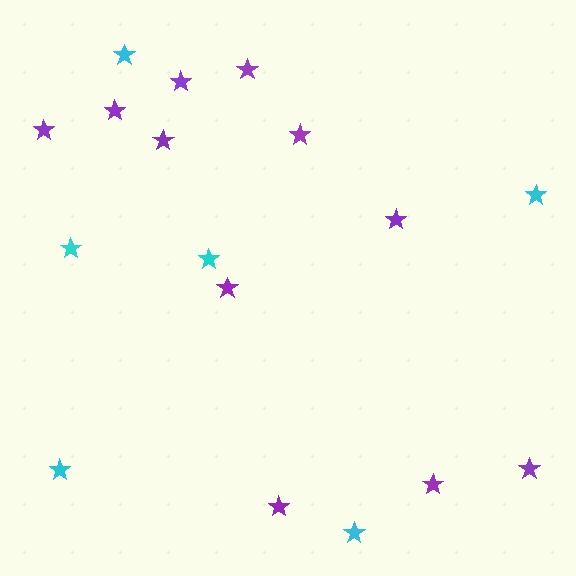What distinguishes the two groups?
There are 2 groups: one group of purple stars (11) and one group of cyan stars (6).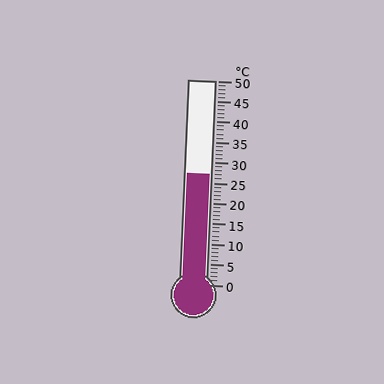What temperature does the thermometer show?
The thermometer shows approximately 27°C.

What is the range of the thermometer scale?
The thermometer scale ranges from 0°C to 50°C.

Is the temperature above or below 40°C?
The temperature is below 40°C.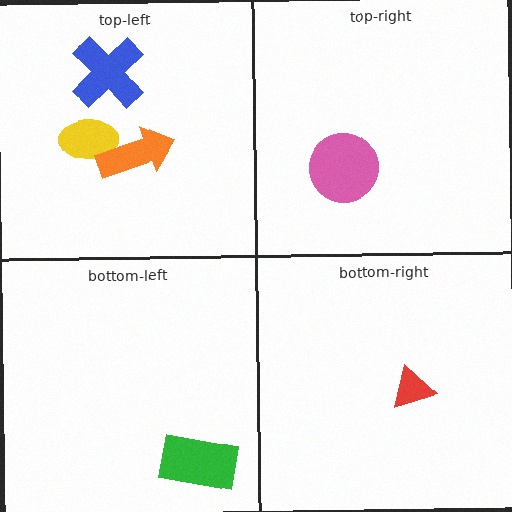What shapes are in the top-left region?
The yellow ellipse, the orange arrow, the blue cross.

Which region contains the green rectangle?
The bottom-left region.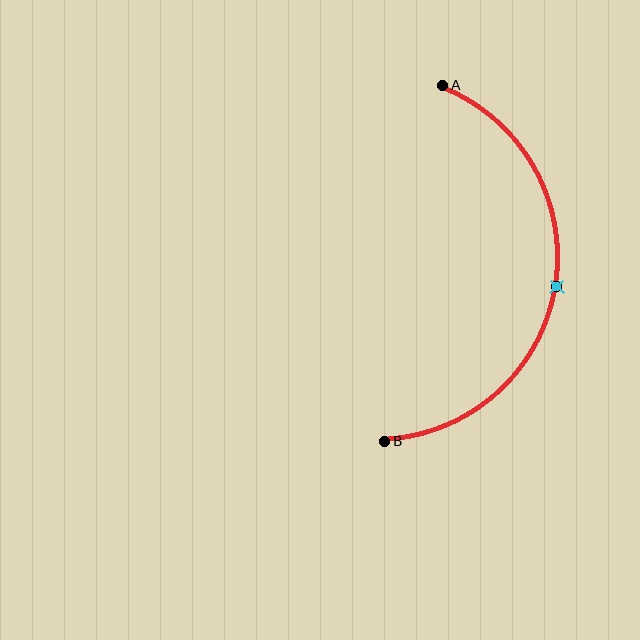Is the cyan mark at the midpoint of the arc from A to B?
Yes. The cyan mark lies on the arc at equal arc-length from both A and B — it is the arc midpoint.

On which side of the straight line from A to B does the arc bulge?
The arc bulges to the right of the straight line connecting A and B.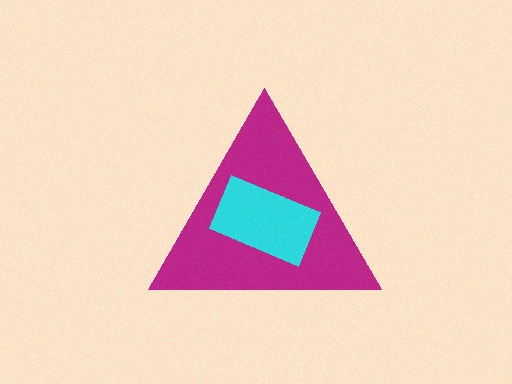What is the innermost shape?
The cyan rectangle.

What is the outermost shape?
The magenta triangle.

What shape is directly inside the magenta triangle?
The cyan rectangle.